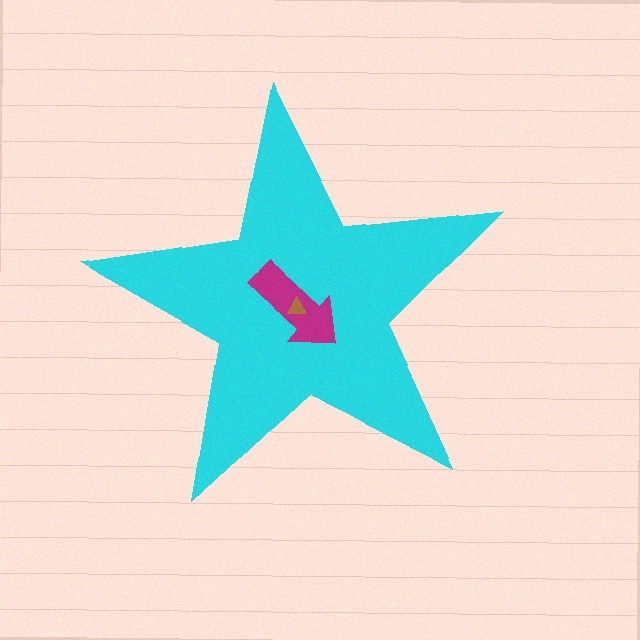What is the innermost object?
The brown triangle.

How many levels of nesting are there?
3.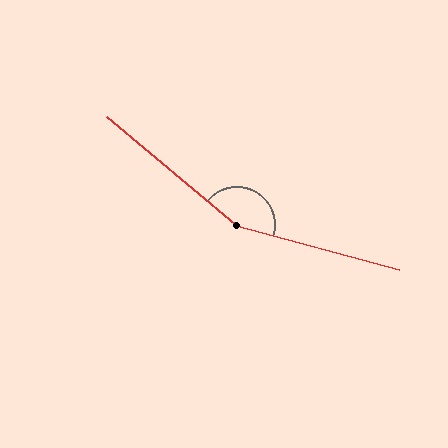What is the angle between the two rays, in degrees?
Approximately 155 degrees.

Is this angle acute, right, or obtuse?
It is obtuse.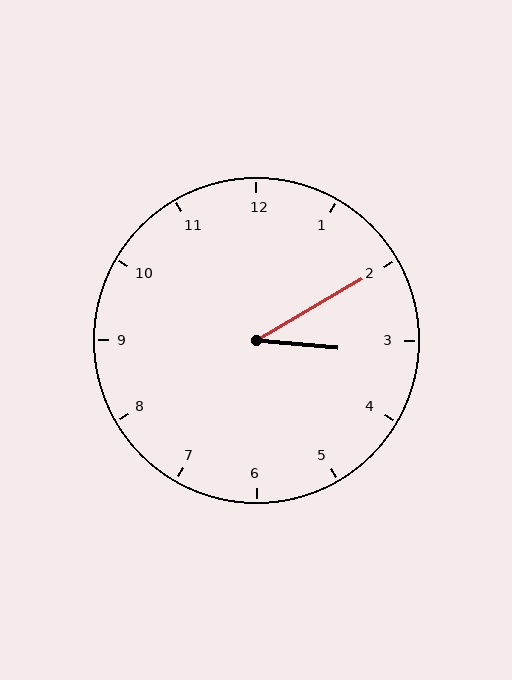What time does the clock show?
3:10.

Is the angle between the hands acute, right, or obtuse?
It is acute.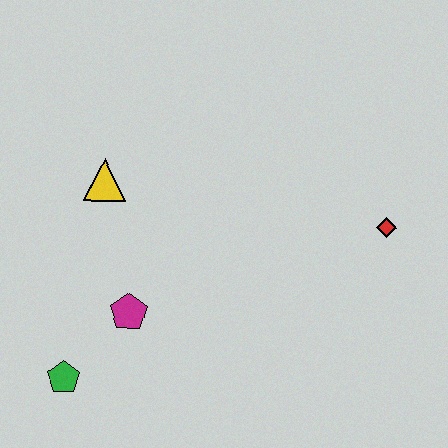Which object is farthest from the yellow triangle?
The red diamond is farthest from the yellow triangle.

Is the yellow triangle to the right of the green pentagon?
Yes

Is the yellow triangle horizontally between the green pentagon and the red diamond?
Yes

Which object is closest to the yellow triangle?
The magenta pentagon is closest to the yellow triangle.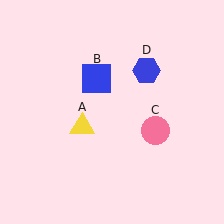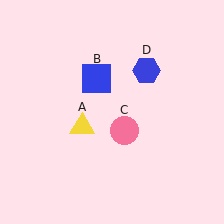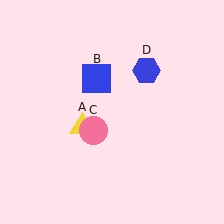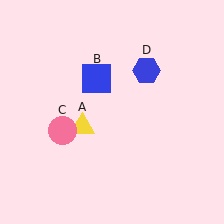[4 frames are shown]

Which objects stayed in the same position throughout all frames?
Yellow triangle (object A) and blue square (object B) and blue hexagon (object D) remained stationary.